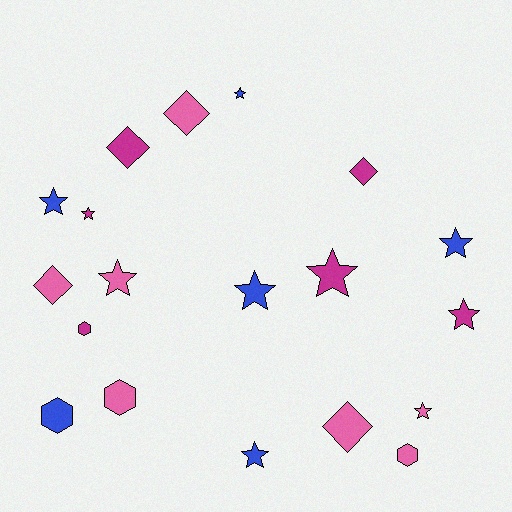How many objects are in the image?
There are 19 objects.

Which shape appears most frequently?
Star, with 10 objects.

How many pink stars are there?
There are 2 pink stars.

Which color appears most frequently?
Pink, with 7 objects.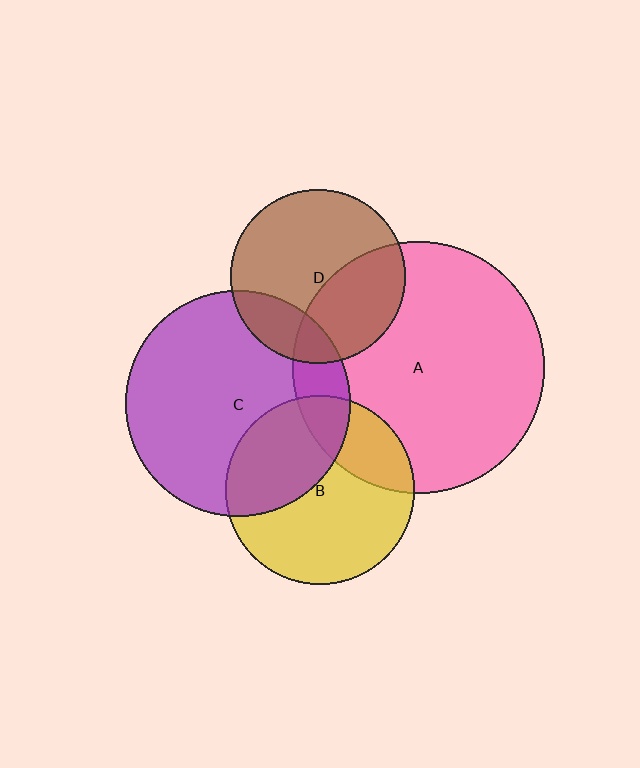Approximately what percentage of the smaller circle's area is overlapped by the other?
Approximately 25%.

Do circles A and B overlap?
Yes.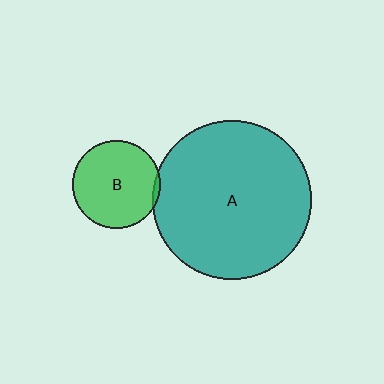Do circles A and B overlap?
Yes.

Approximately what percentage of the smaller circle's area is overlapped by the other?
Approximately 5%.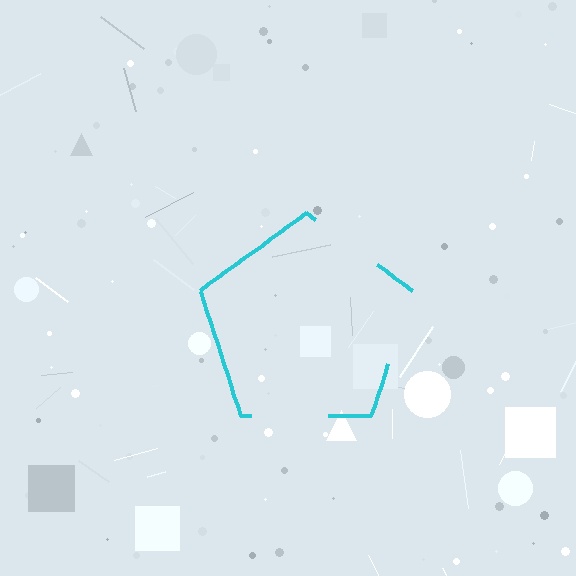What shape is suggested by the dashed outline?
The dashed outline suggests a pentagon.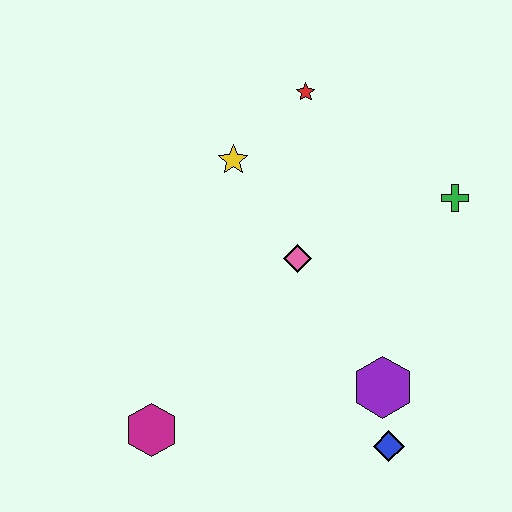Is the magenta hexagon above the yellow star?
No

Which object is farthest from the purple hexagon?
The red star is farthest from the purple hexagon.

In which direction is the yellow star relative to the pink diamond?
The yellow star is above the pink diamond.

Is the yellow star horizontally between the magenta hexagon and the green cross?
Yes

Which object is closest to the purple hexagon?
The blue diamond is closest to the purple hexagon.